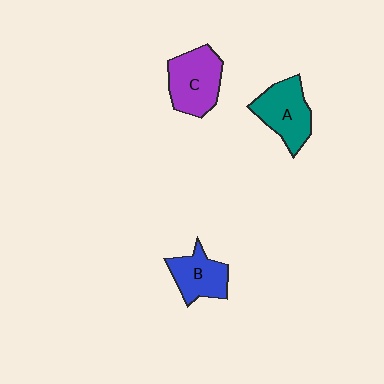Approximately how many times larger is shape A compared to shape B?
Approximately 1.2 times.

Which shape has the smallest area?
Shape B (blue).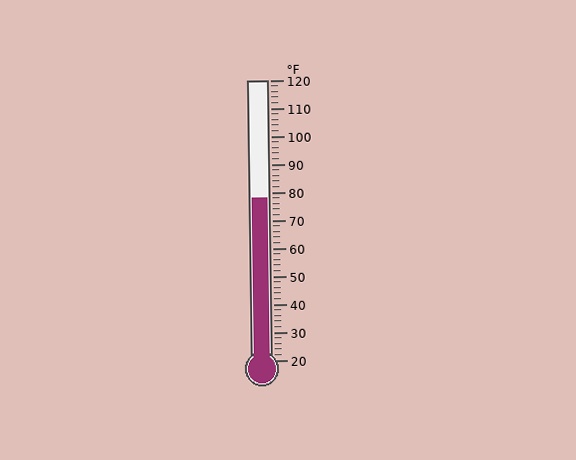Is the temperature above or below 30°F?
The temperature is above 30°F.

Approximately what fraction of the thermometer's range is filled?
The thermometer is filled to approximately 60% of its range.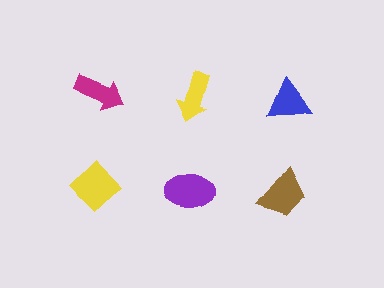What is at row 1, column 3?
A blue triangle.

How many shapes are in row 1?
3 shapes.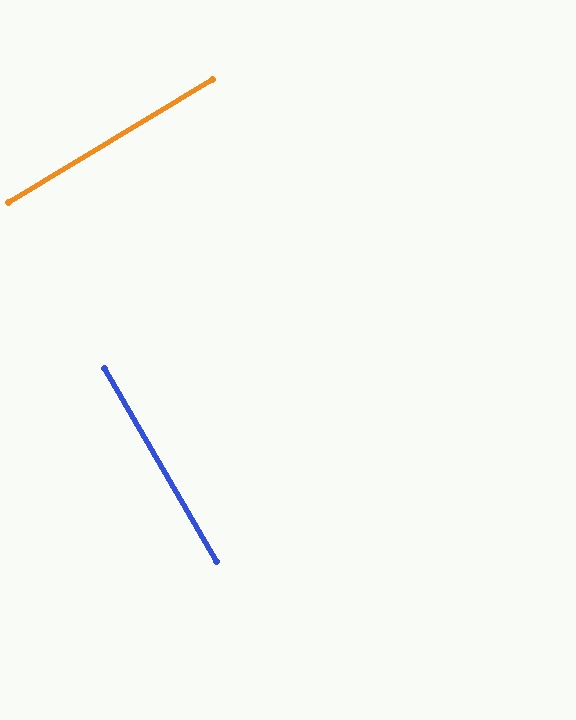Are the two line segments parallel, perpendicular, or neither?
Perpendicular — they meet at approximately 89°.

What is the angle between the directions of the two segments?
Approximately 89 degrees.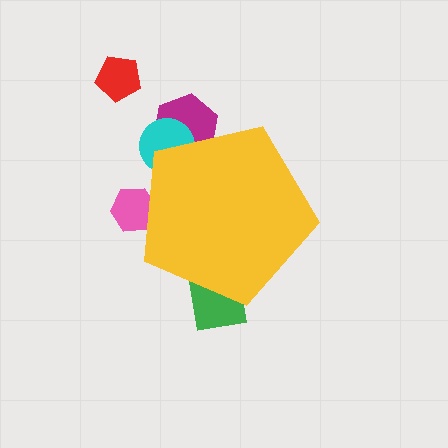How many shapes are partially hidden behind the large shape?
4 shapes are partially hidden.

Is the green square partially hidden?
Yes, the green square is partially hidden behind the yellow pentagon.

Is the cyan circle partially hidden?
Yes, the cyan circle is partially hidden behind the yellow pentagon.